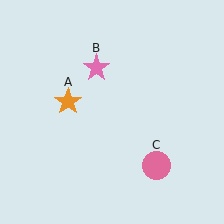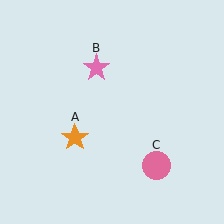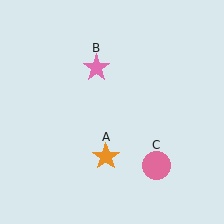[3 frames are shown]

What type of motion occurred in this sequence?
The orange star (object A) rotated counterclockwise around the center of the scene.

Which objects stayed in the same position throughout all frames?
Pink star (object B) and pink circle (object C) remained stationary.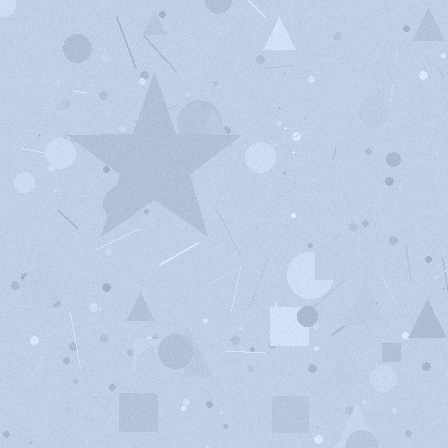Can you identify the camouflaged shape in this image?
The camouflaged shape is a star.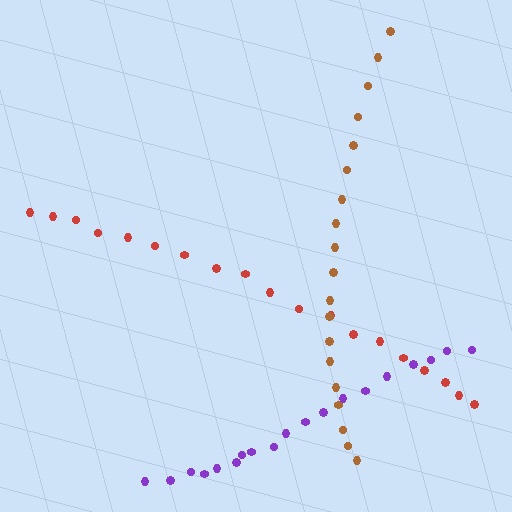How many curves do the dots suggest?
There are 3 distinct paths.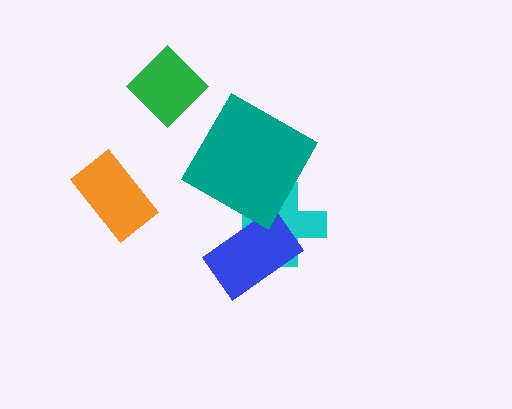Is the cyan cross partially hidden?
Yes, it is partially covered by another shape.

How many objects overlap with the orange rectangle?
0 objects overlap with the orange rectangle.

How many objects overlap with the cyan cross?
2 objects overlap with the cyan cross.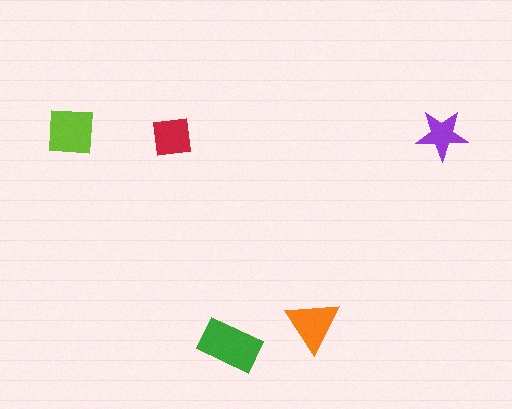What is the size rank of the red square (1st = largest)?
4th.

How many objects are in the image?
There are 5 objects in the image.